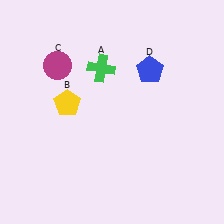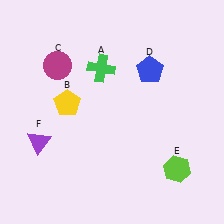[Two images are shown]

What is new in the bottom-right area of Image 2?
A lime hexagon (E) was added in the bottom-right area of Image 2.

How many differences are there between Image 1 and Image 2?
There are 2 differences between the two images.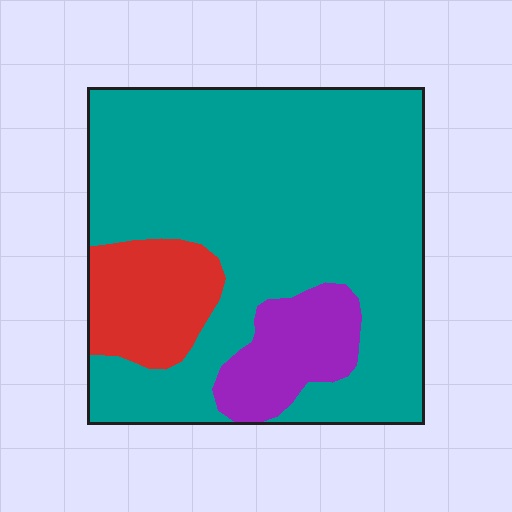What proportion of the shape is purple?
Purple covers around 10% of the shape.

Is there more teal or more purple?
Teal.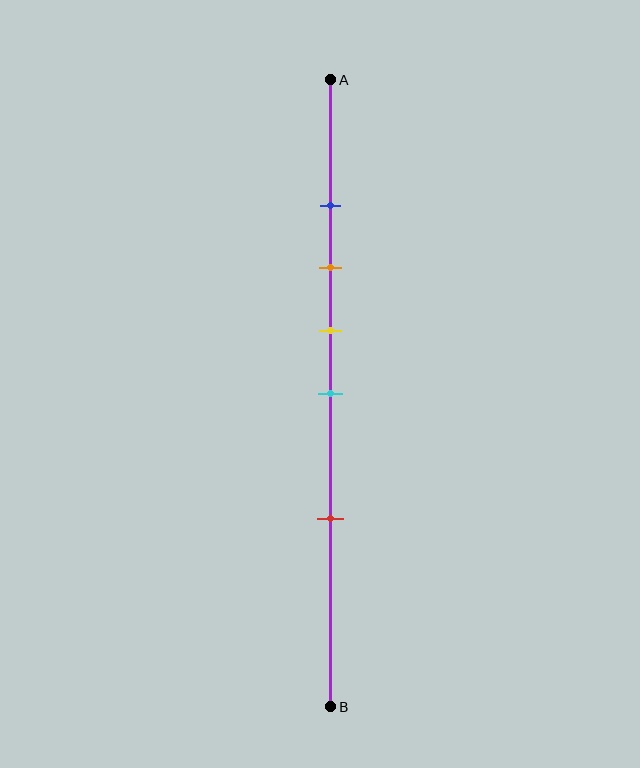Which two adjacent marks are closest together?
The blue and orange marks are the closest adjacent pair.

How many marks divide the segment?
There are 5 marks dividing the segment.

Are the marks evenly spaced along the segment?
No, the marks are not evenly spaced.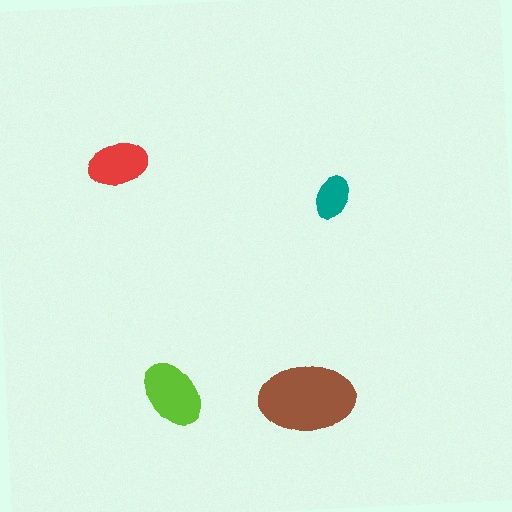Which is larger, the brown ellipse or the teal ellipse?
The brown one.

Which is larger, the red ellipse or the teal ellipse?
The red one.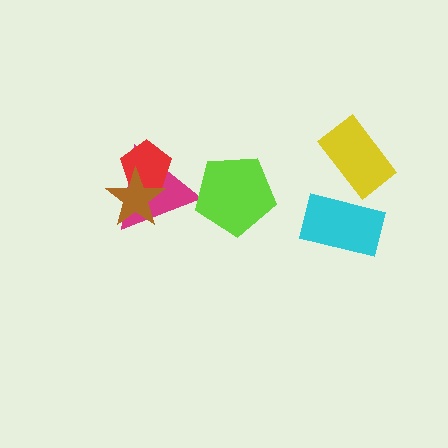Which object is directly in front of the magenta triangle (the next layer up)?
The red pentagon is directly in front of the magenta triangle.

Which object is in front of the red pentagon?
The brown star is in front of the red pentagon.